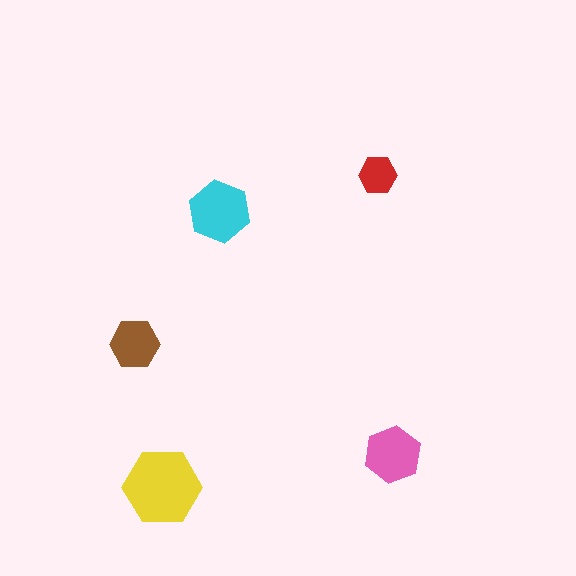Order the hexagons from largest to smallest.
the yellow one, the cyan one, the pink one, the brown one, the red one.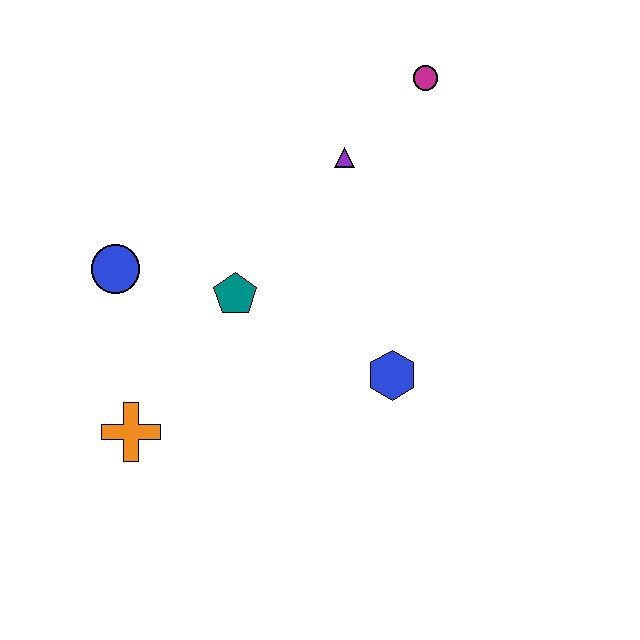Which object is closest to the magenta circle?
The purple triangle is closest to the magenta circle.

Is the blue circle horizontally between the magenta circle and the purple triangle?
No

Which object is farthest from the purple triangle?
The orange cross is farthest from the purple triangle.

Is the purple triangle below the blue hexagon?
No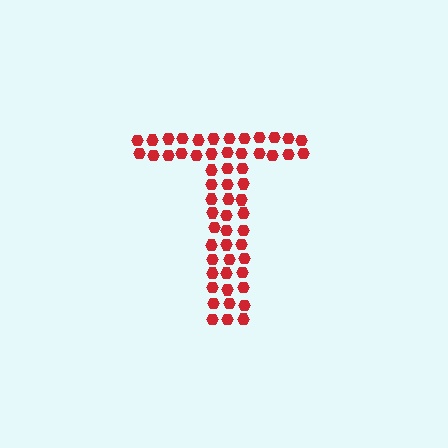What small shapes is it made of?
It is made of small hexagons.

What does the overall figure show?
The overall figure shows the letter T.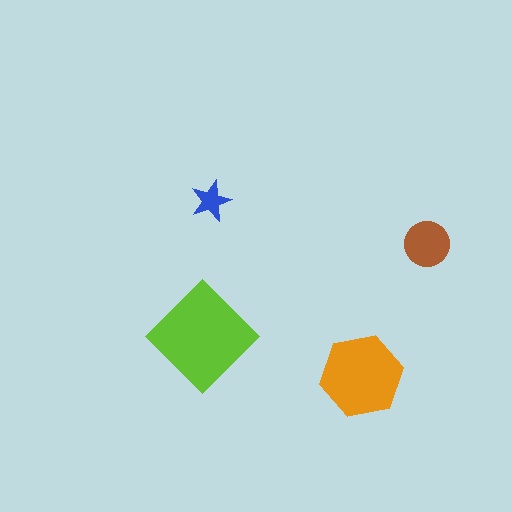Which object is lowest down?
The orange hexagon is bottommost.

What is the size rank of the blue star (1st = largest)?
4th.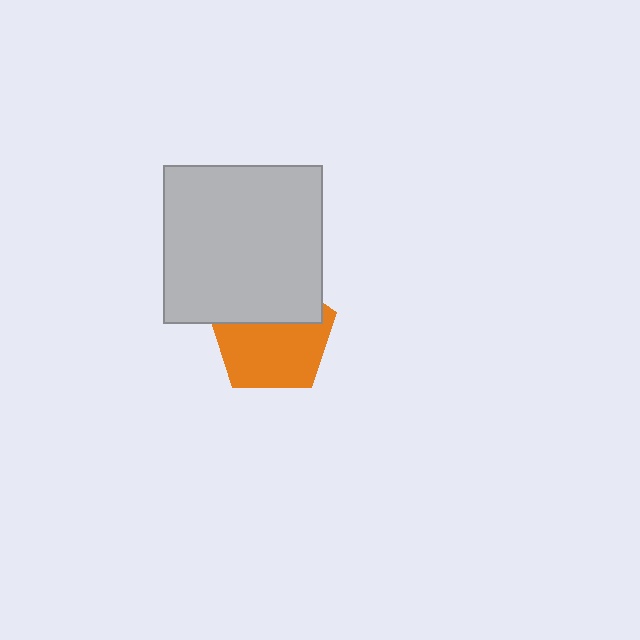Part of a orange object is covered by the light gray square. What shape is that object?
It is a pentagon.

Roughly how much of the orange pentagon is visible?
About half of it is visible (roughly 61%).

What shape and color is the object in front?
The object in front is a light gray square.